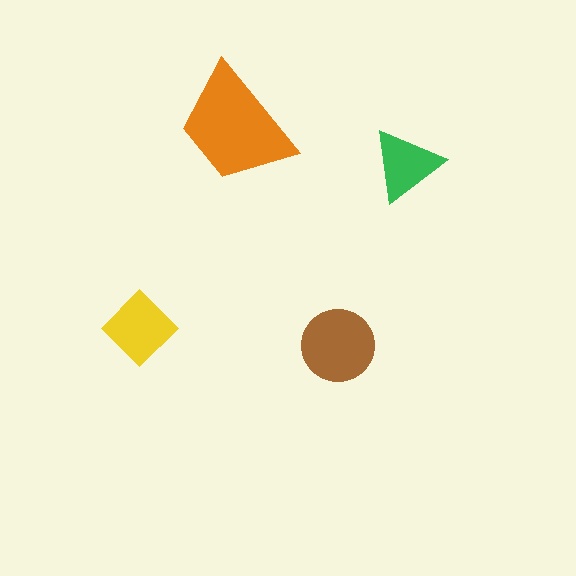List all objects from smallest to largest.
The green triangle, the yellow diamond, the brown circle, the orange trapezoid.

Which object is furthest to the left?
The yellow diamond is leftmost.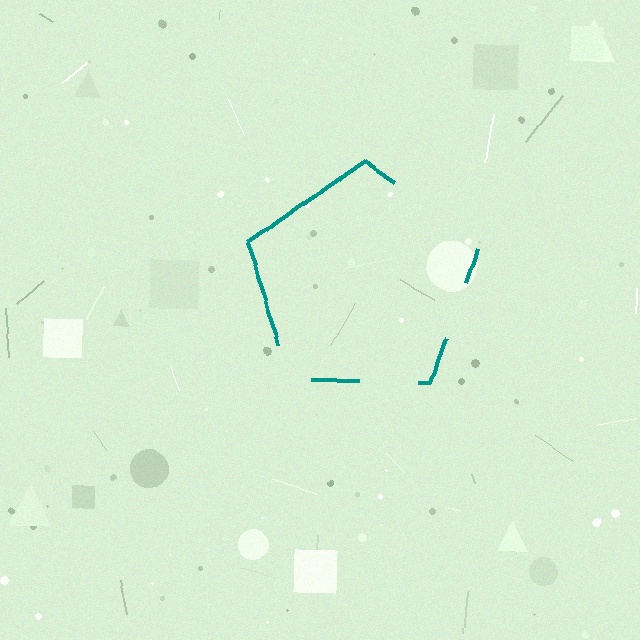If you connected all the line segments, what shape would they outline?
They would outline a pentagon.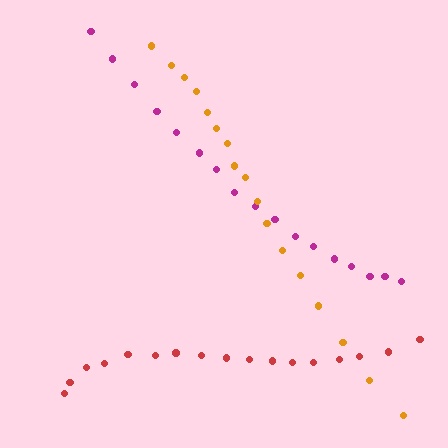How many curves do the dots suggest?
There are 3 distinct paths.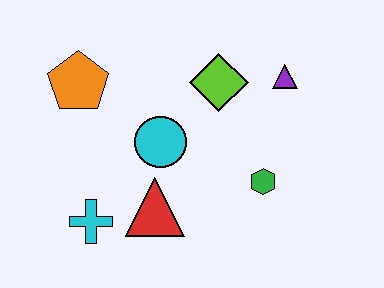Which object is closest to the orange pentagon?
The cyan circle is closest to the orange pentagon.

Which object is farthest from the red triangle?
The purple triangle is farthest from the red triangle.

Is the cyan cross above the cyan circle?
No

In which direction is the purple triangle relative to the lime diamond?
The purple triangle is to the right of the lime diamond.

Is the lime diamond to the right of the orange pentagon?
Yes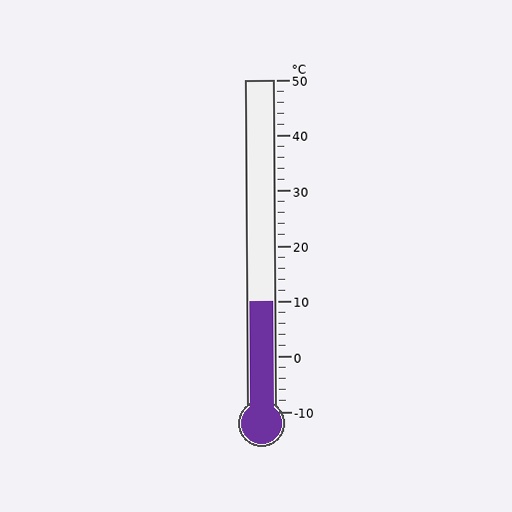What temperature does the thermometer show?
The thermometer shows approximately 10°C.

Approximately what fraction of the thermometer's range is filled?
The thermometer is filled to approximately 35% of its range.